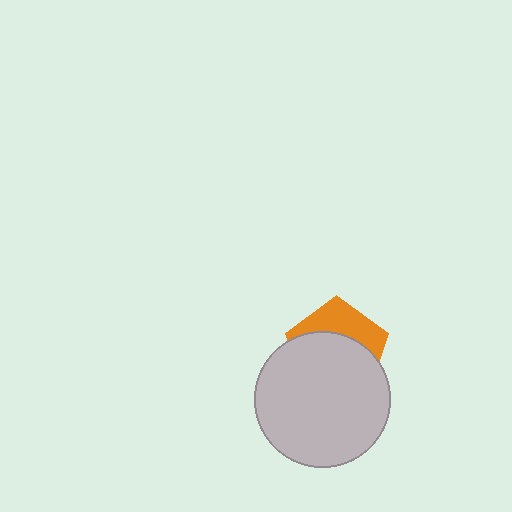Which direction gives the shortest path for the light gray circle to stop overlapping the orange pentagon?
Moving down gives the shortest separation.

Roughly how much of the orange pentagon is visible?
A small part of it is visible (roughly 36%).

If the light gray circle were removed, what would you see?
You would see the complete orange pentagon.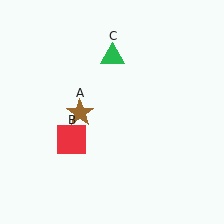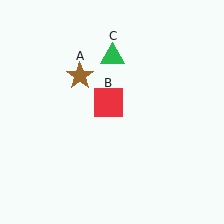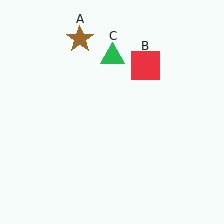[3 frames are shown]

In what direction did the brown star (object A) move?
The brown star (object A) moved up.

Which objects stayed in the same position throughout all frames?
Green triangle (object C) remained stationary.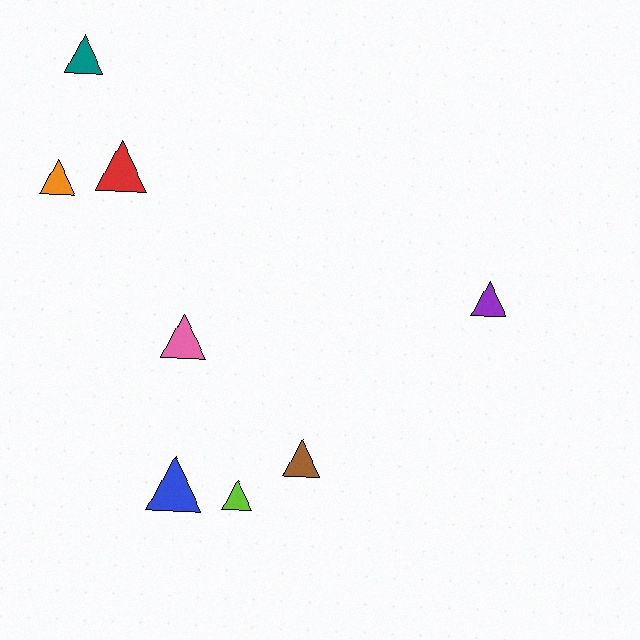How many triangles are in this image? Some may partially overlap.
There are 8 triangles.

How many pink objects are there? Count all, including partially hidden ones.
There is 1 pink object.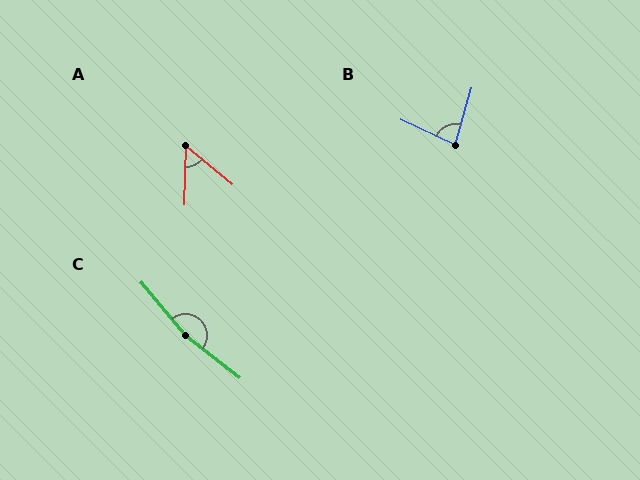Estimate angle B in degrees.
Approximately 81 degrees.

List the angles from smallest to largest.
A (51°), B (81°), C (167°).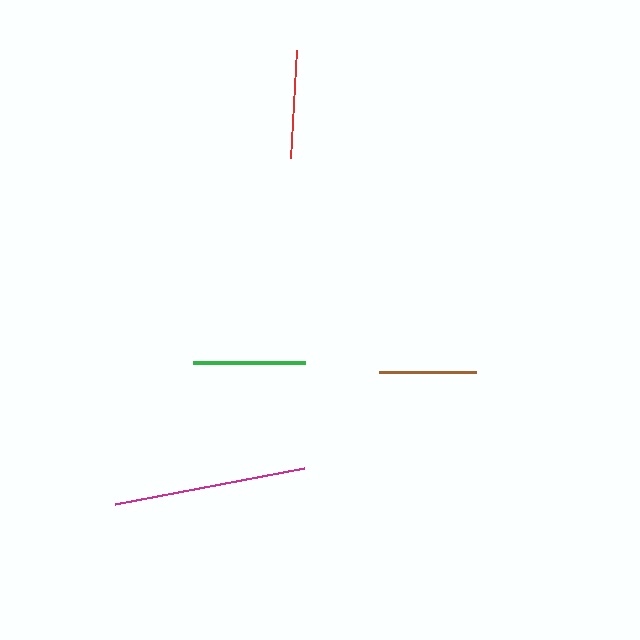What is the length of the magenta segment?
The magenta segment is approximately 192 pixels long.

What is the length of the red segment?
The red segment is approximately 108 pixels long.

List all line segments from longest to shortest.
From longest to shortest: magenta, green, red, brown.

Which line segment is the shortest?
The brown line is the shortest at approximately 97 pixels.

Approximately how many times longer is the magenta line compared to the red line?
The magenta line is approximately 1.8 times the length of the red line.